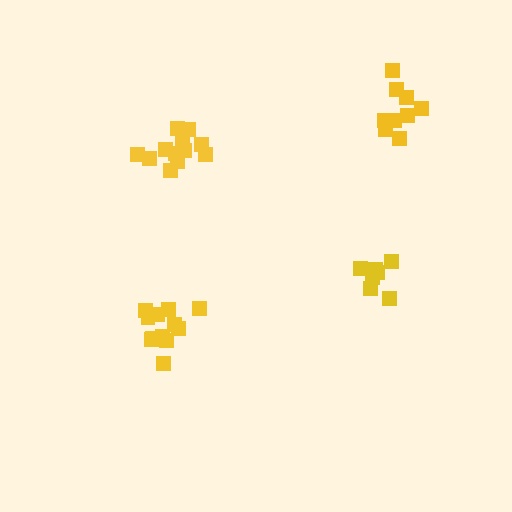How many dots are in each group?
Group 1: 12 dots, Group 2: 7 dots, Group 3: 12 dots, Group 4: 9 dots (40 total).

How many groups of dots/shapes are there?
There are 4 groups.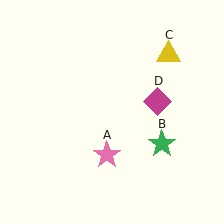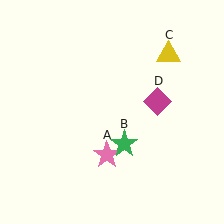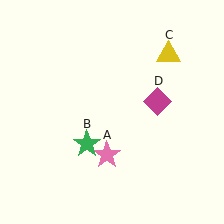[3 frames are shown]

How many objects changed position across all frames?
1 object changed position: green star (object B).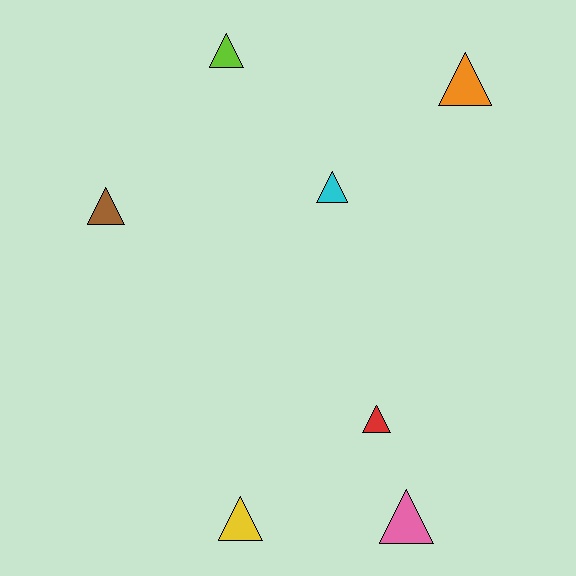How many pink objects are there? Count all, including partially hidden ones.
There is 1 pink object.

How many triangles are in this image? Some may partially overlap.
There are 7 triangles.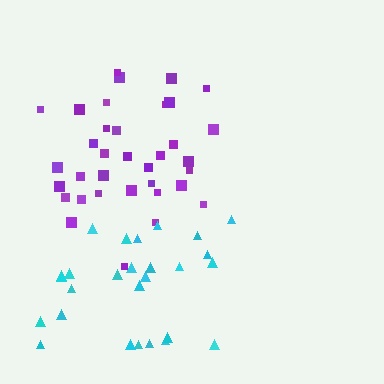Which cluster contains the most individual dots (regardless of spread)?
Purple (35).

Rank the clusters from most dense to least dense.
purple, cyan.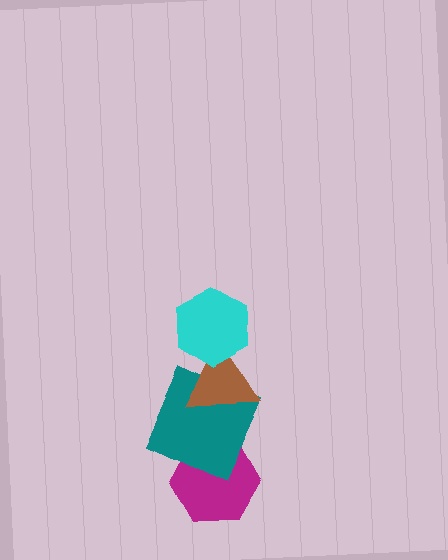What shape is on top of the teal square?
The brown triangle is on top of the teal square.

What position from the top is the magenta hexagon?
The magenta hexagon is 4th from the top.